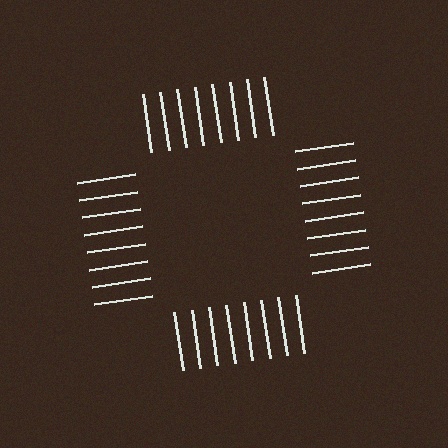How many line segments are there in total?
32 — 8 along each of the 4 edges.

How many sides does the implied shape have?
4 sides — the line-ends trace a square.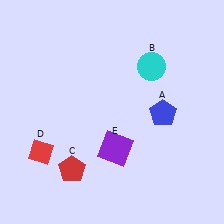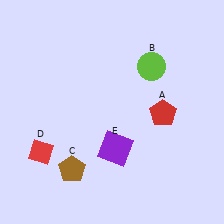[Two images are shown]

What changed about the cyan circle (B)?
In Image 1, B is cyan. In Image 2, it changed to lime.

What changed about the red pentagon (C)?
In Image 1, C is red. In Image 2, it changed to brown.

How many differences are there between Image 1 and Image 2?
There are 3 differences between the two images.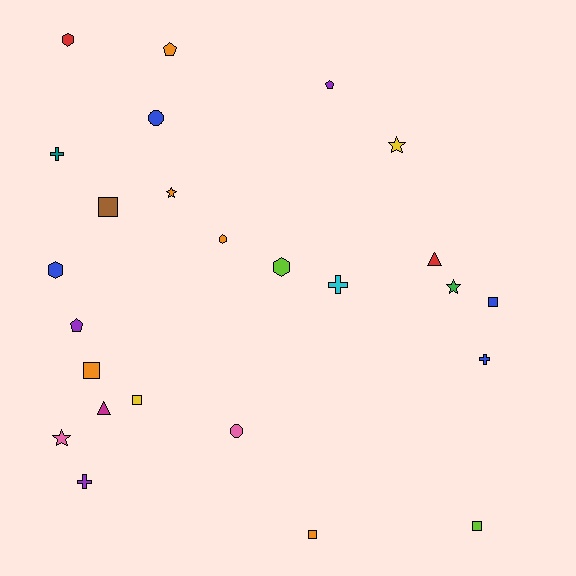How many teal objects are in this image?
There is 1 teal object.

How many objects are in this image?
There are 25 objects.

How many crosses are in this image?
There are 4 crosses.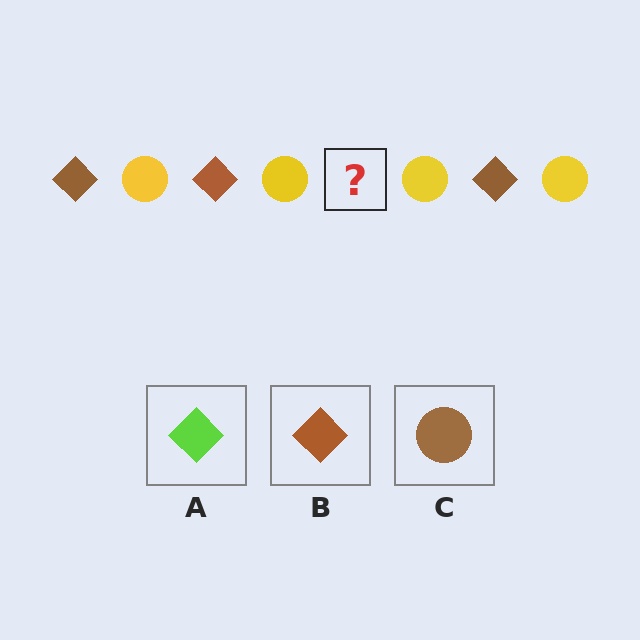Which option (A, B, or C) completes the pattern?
B.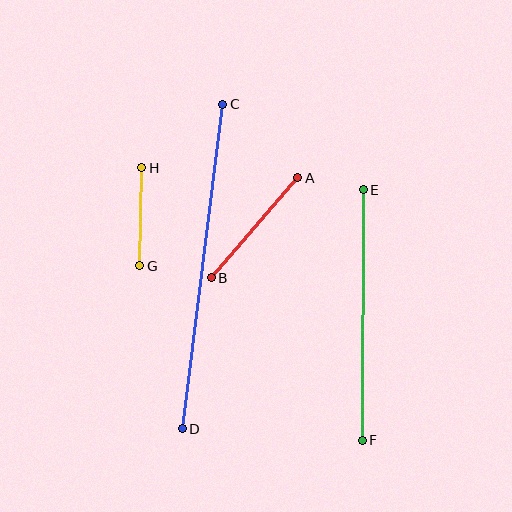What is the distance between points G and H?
The distance is approximately 98 pixels.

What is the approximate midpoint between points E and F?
The midpoint is at approximately (363, 315) pixels.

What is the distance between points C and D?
The distance is approximately 327 pixels.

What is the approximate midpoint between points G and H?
The midpoint is at approximately (141, 217) pixels.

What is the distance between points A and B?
The distance is approximately 132 pixels.